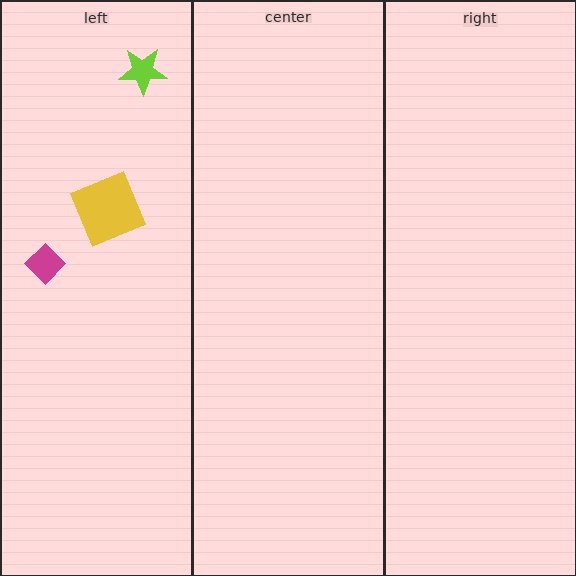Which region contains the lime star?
The left region.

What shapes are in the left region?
The lime star, the magenta diamond, the yellow square.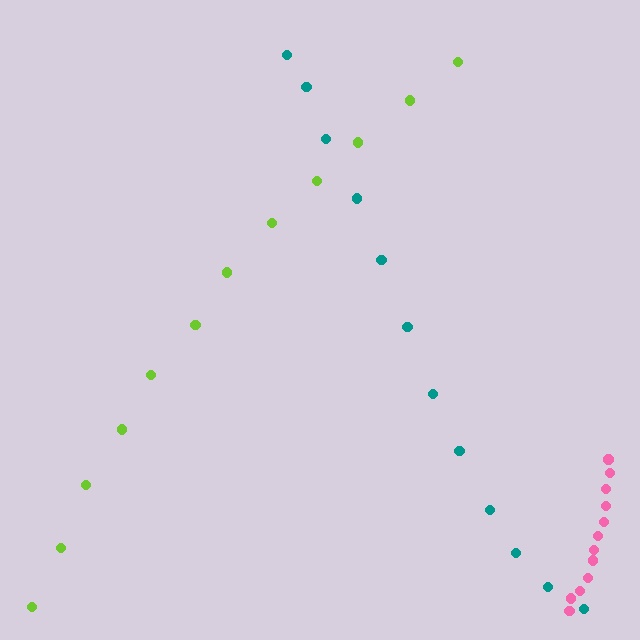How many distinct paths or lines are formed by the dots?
There are 3 distinct paths.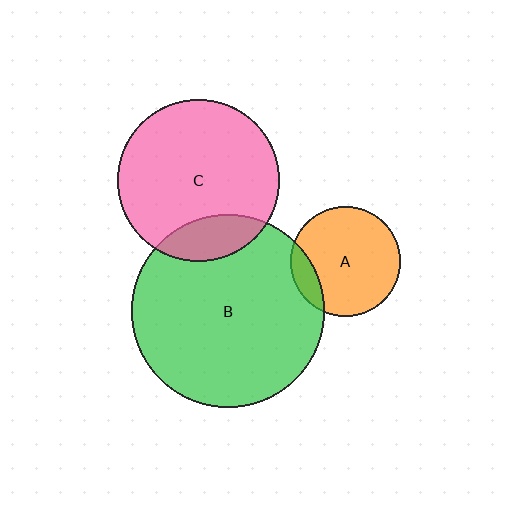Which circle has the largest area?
Circle B (green).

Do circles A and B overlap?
Yes.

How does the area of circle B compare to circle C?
Approximately 1.4 times.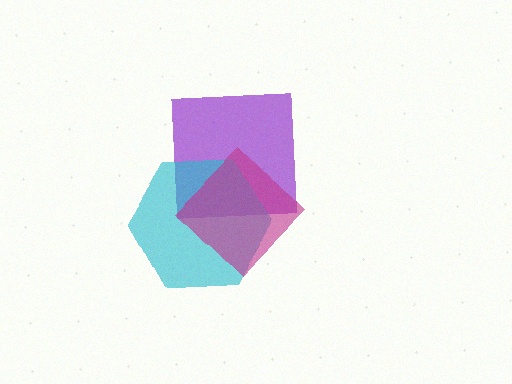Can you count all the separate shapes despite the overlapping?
Yes, there are 3 separate shapes.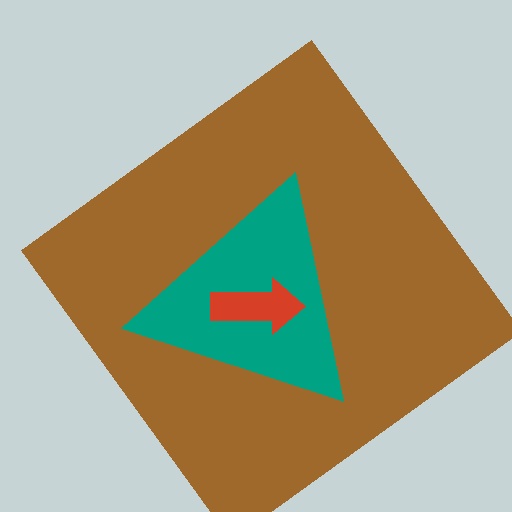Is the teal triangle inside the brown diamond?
Yes.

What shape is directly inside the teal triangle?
The red arrow.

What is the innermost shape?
The red arrow.